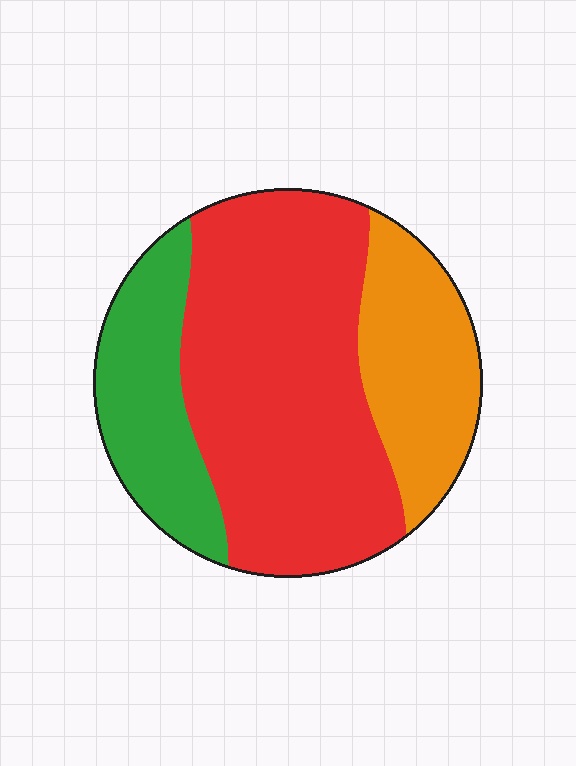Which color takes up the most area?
Red, at roughly 55%.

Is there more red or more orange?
Red.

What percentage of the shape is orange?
Orange takes up about one fifth (1/5) of the shape.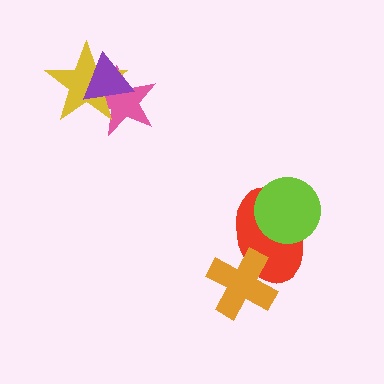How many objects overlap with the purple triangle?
2 objects overlap with the purple triangle.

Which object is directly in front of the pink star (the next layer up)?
The yellow star is directly in front of the pink star.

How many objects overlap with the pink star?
2 objects overlap with the pink star.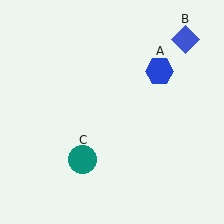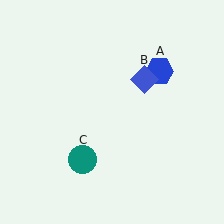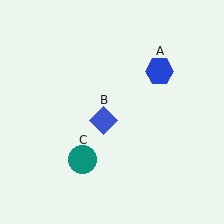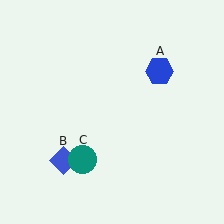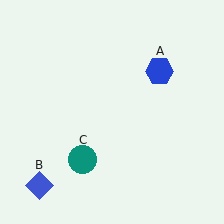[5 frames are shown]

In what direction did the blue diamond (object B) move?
The blue diamond (object B) moved down and to the left.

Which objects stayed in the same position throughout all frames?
Blue hexagon (object A) and teal circle (object C) remained stationary.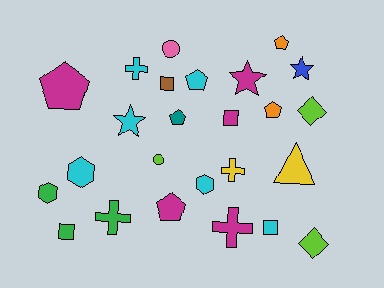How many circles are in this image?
There are 2 circles.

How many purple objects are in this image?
There are no purple objects.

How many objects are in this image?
There are 25 objects.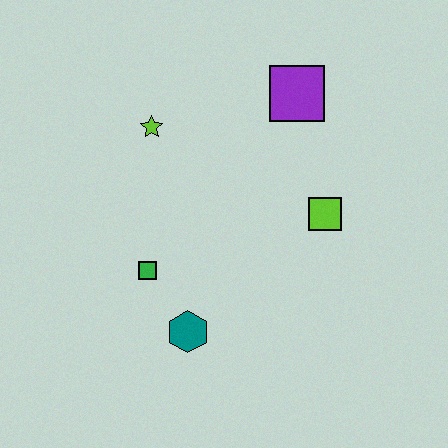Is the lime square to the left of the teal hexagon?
No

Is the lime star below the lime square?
No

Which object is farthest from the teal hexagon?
The purple square is farthest from the teal hexagon.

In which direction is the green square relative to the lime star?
The green square is below the lime star.